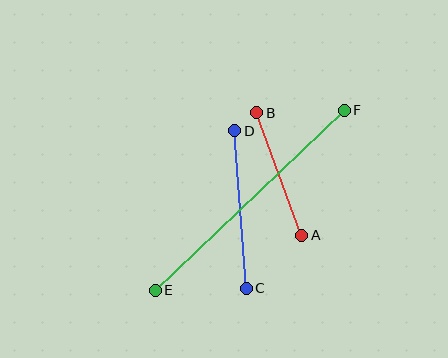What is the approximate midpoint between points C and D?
The midpoint is at approximately (241, 209) pixels.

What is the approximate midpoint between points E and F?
The midpoint is at approximately (250, 200) pixels.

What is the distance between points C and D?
The distance is approximately 158 pixels.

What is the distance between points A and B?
The distance is approximately 130 pixels.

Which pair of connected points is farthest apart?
Points E and F are farthest apart.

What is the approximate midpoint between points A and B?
The midpoint is at approximately (279, 174) pixels.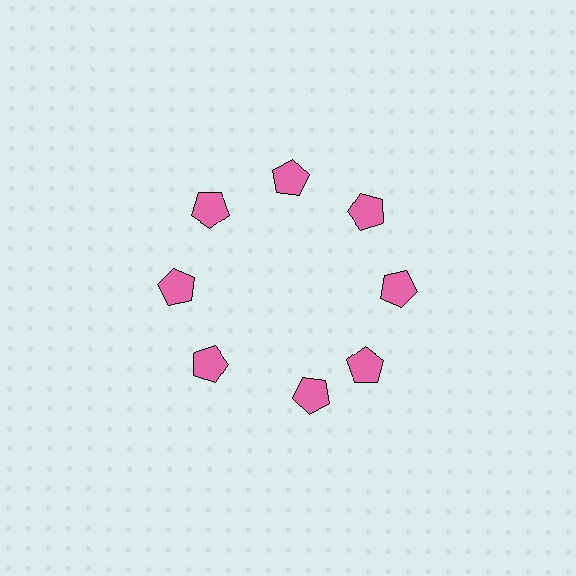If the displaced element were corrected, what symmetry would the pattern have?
It would have 8-fold rotational symmetry — the pattern would map onto itself every 45 degrees.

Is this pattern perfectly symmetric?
No. The 8 pink pentagons are arranged in a ring, but one element near the 6 o'clock position is rotated out of alignment along the ring, breaking the 8-fold rotational symmetry.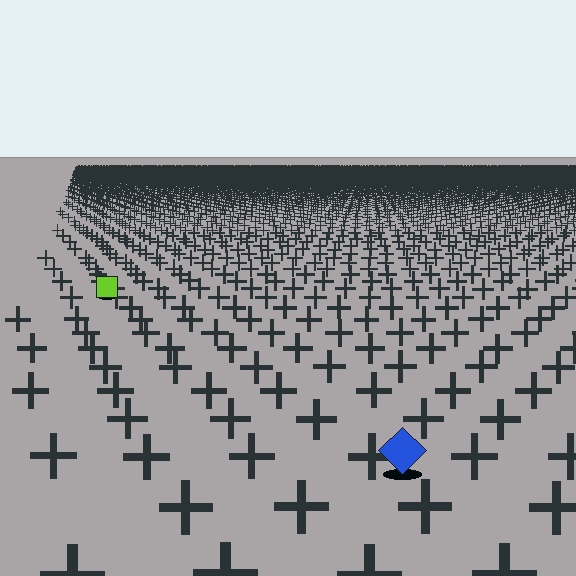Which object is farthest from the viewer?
The lime square is farthest from the viewer. It appears smaller and the ground texture around it is denser.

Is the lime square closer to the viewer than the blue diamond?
No. The blue diamond is closer — you can tell from the texture gradient: the ground texture is coarser near it.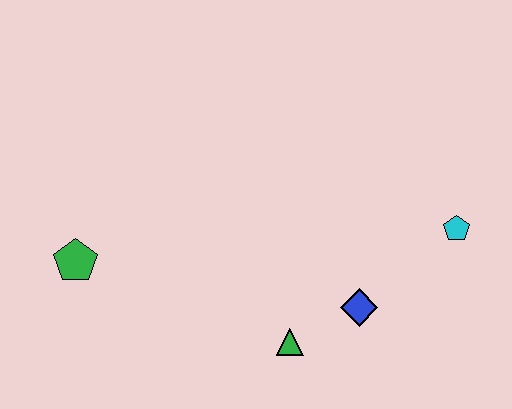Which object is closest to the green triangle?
The blue diamond is closest to the green triangle.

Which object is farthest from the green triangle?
The green pentagon is farthest from the green triangle.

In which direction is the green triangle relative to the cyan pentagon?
The green triangle is to the left of the cyan pentagon.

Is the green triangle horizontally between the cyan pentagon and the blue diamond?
No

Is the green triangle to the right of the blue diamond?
No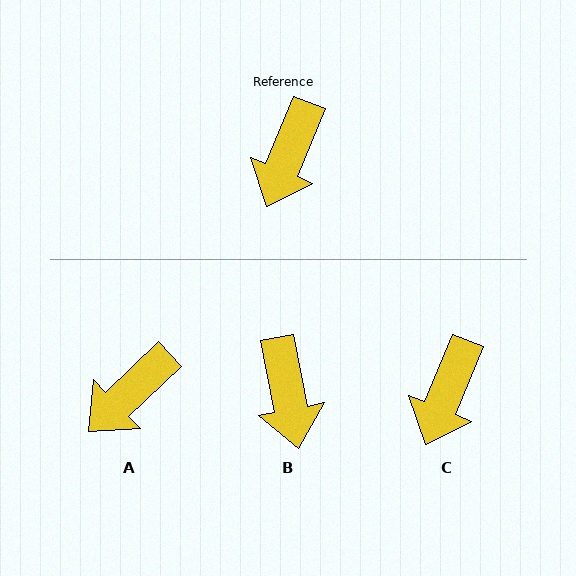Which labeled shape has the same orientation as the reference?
C.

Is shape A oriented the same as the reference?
No, it is off by about 24 degrees.